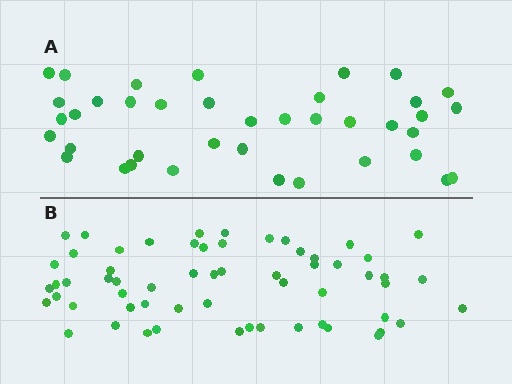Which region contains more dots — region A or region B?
Region B (the bottom region) has more dots.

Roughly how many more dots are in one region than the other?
Region B has approximately 20 more dots than region A.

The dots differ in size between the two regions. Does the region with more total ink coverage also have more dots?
No. Region A has more total ink coverage because its dots are larger, but region B actually contains more individual dots. Total area can be misleading — the number of items is what matters here.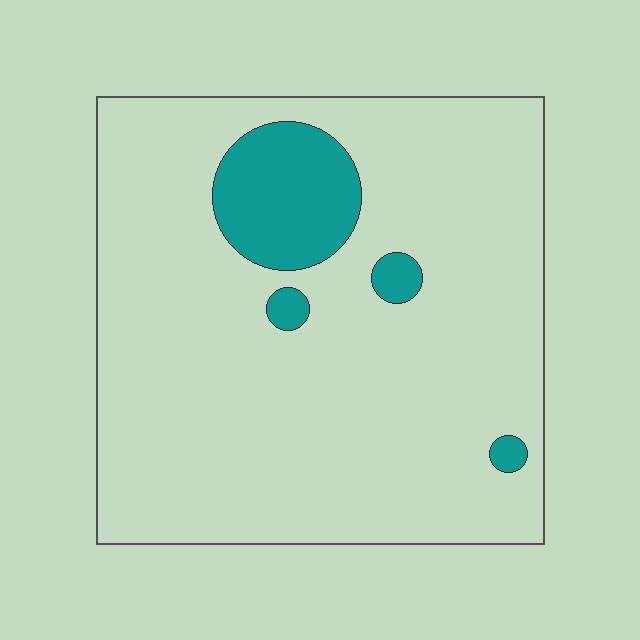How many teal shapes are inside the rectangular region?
4.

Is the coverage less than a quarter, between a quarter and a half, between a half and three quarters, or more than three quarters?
Less than a quarter.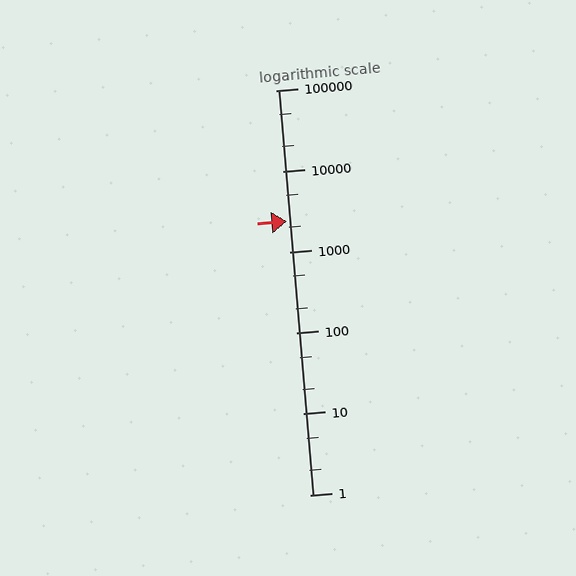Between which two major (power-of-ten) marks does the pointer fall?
The pointer is between 1000 and 10000.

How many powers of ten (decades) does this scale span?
The scale spans 5 decades, from 1 to 100000.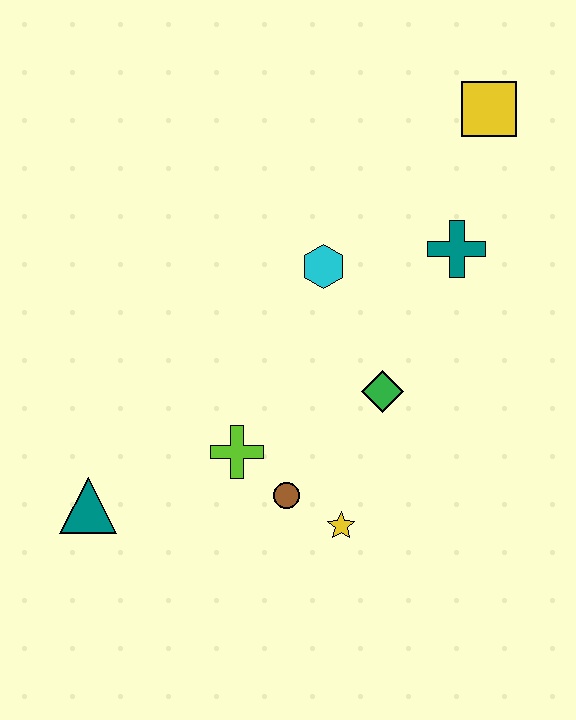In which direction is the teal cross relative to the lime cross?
The teal cross is to the right of the lime cross.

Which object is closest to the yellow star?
The brown circle is closest to the yellow star.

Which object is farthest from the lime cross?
The yellow square is farthest from the lime cross.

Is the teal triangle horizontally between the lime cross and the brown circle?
No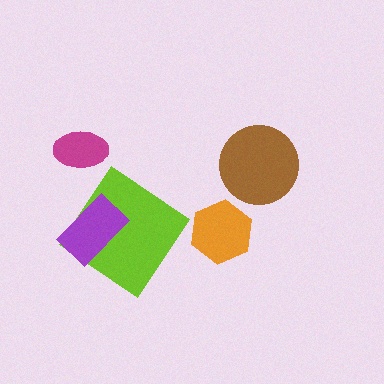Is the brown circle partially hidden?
No, no other shape covers it.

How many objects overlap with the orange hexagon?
0 objects overlap with the orange hexagon.